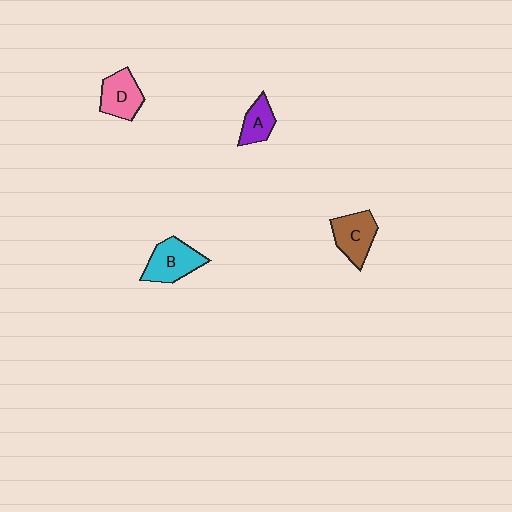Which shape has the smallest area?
Shape A (purple).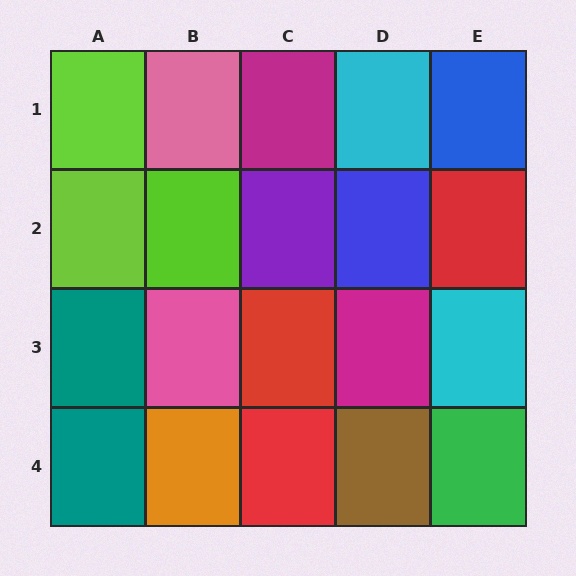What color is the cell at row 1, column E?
Blue.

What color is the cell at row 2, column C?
Purple.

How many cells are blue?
2 cells are blue.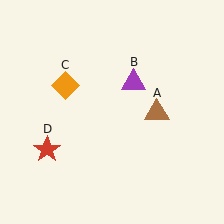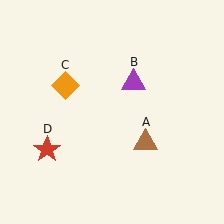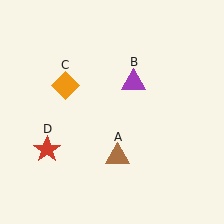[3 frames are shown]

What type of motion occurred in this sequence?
The brown triangle (object A) rotated clockwise around the center of the scene.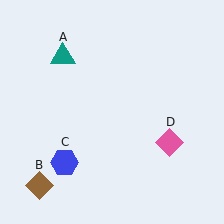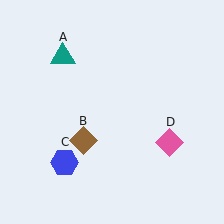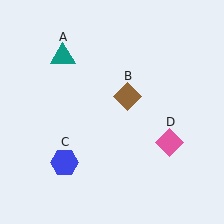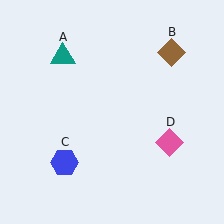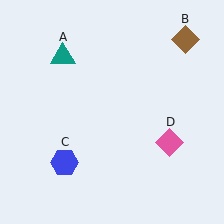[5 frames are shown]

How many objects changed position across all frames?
1 object changed position: brown diamond (object B).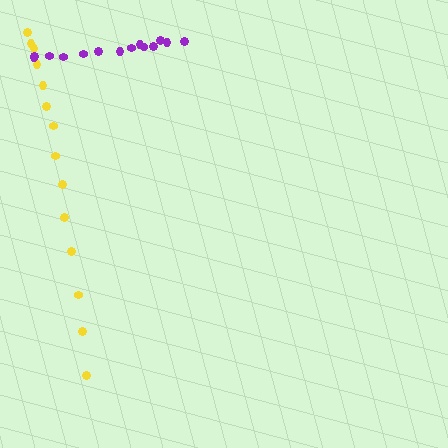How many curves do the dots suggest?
There are 2 distinct paths.